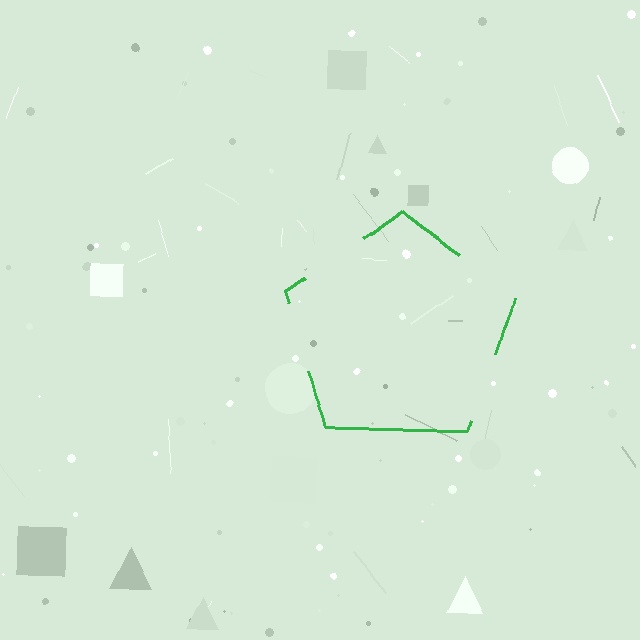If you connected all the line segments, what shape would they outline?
They would outline a pentagon.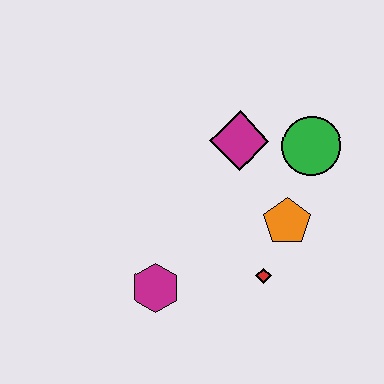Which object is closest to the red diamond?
The orange pentagon is closest to the red diamond.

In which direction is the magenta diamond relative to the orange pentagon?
The magenta diamond is above the orange pentagon.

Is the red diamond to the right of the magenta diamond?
Yes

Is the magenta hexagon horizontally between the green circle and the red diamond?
No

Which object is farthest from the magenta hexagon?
The green circle is farthest from the magenta hexagon.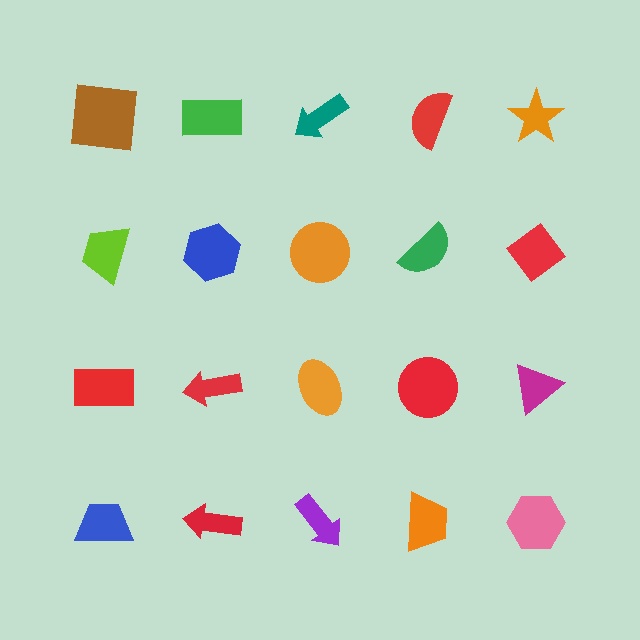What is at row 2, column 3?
An orange circle.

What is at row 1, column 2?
A green rectangle.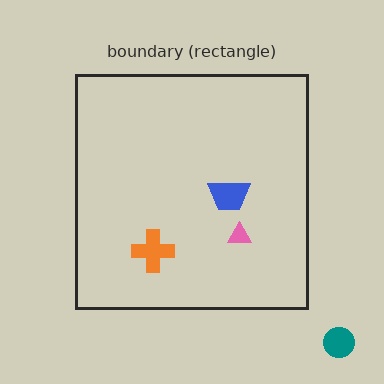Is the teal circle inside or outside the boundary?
Outside.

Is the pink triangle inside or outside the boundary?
Inside.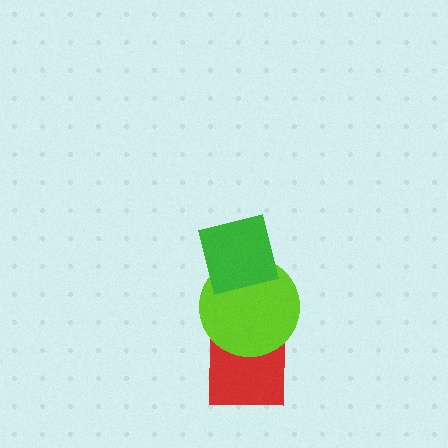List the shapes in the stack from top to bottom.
From top to bottom: the green square, the lime circle, the red square.